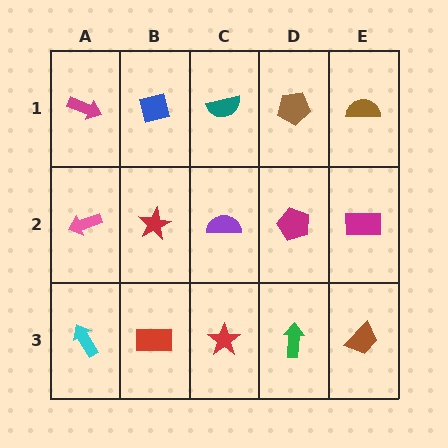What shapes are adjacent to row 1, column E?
A magenta rectangle (row 2, column E), a brown pentagon (row 1, column D).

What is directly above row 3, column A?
A pink arrow.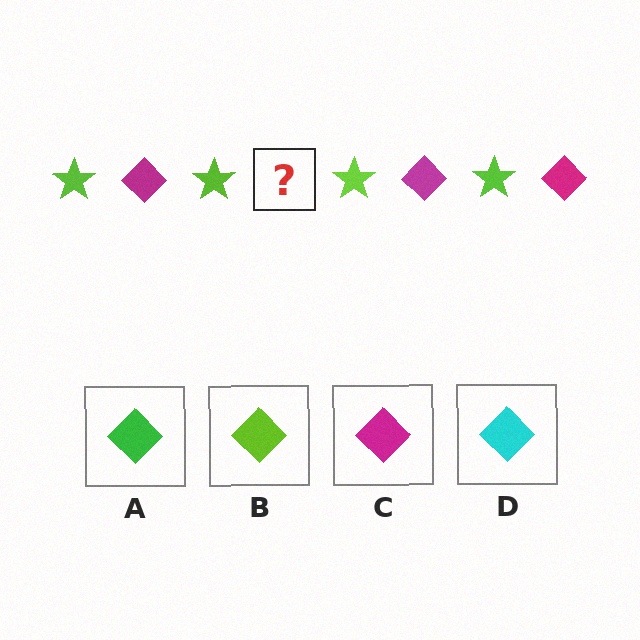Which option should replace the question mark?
Option C.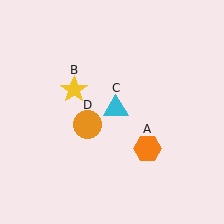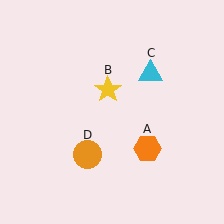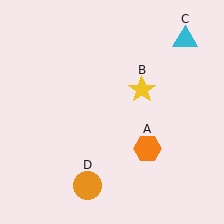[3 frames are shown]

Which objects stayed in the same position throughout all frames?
Orange hexagon (object A) remained stationary.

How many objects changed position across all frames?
3 objects changed position: yellow star (object B), cyan triangle (object C), orange circle (object D).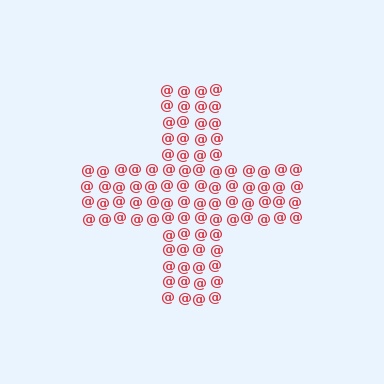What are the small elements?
The small elements are at signs.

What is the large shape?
The large shape is a cross.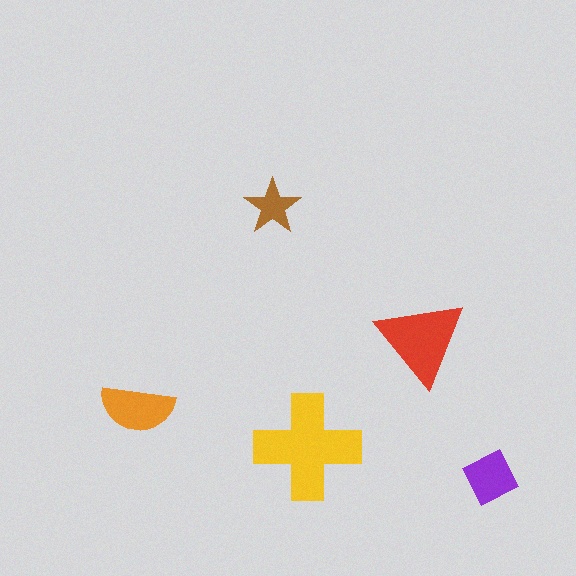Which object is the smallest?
The brown star.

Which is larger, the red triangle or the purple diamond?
The red triangle.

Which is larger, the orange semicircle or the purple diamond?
The orange semicircle.